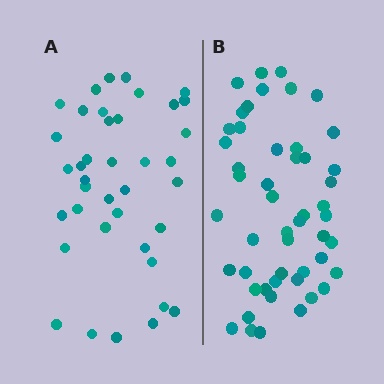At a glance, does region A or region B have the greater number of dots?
Region B (the right region) has more dots.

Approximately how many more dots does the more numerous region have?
Region B has roughly 12 or so more dots than region A.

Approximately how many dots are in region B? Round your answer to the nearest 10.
About 50 dots.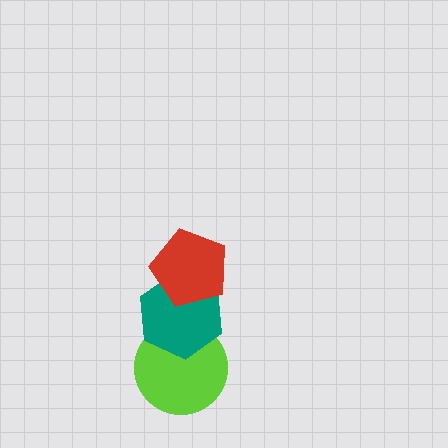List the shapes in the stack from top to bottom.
From top to bottom: the red pentagon, the teal hexagon, the lime circle.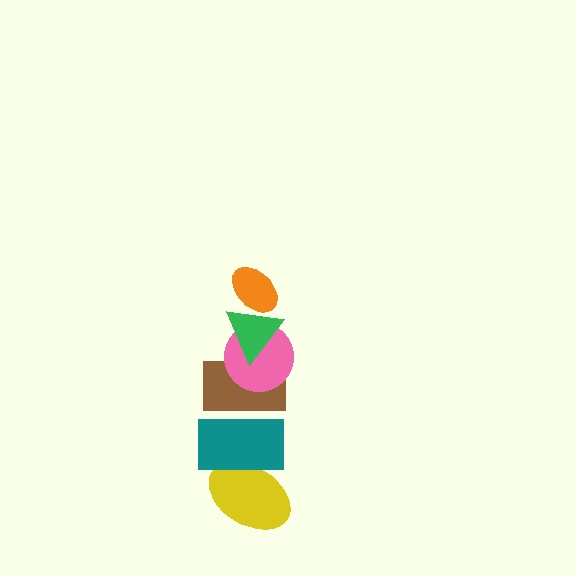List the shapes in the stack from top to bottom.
From top to bottom: the orange ellipse, the green triangle, the pink circle, the brown rectangle, the teal rectangle, the yellow ellipse.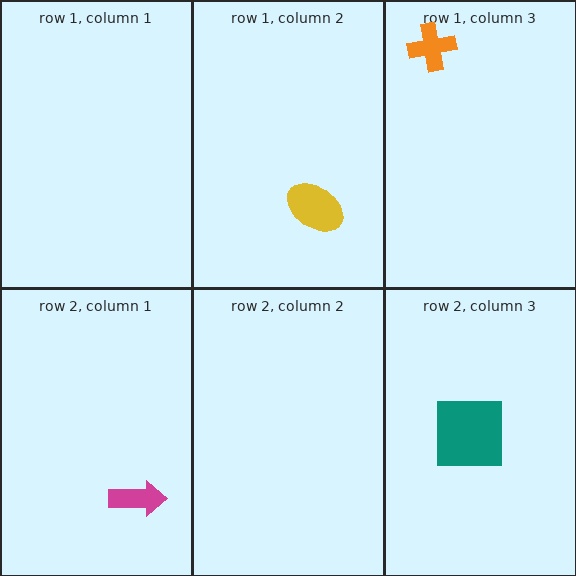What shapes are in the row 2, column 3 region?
The teal square.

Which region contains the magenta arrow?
The row 2, column 1 region.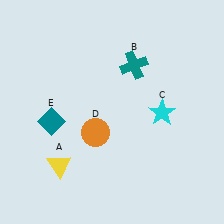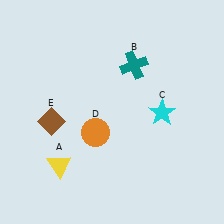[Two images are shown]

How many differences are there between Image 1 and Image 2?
There is 1 difference between the two images.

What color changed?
The diamond (E) changed from teal in Image 1 to brown in Image 2.